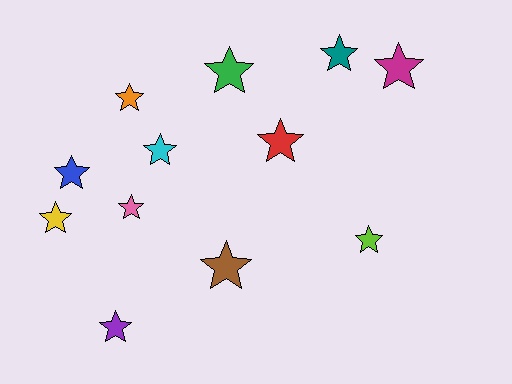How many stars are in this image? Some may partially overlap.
There are 12 stars.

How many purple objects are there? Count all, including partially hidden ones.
There is 1 purple object.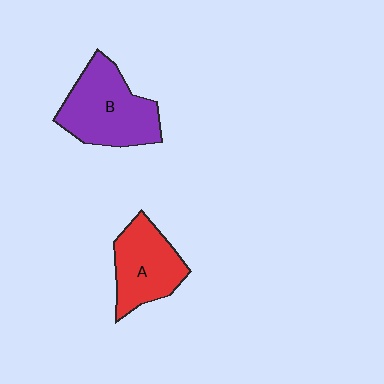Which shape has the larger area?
Shape B (purple).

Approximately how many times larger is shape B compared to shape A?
Approximately 1.3 times.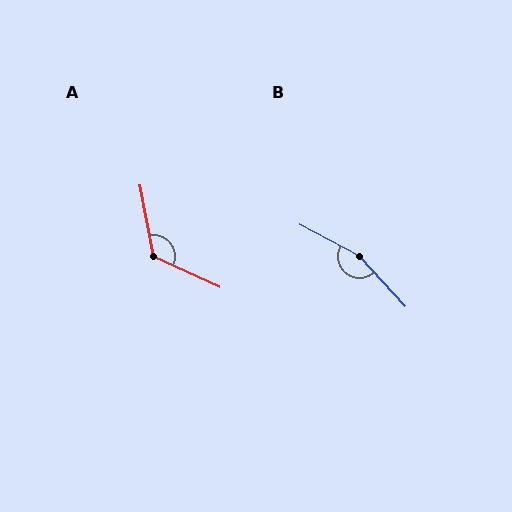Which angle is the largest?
B, at approximately 160 degrees.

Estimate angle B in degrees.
Approximately 160 degrees.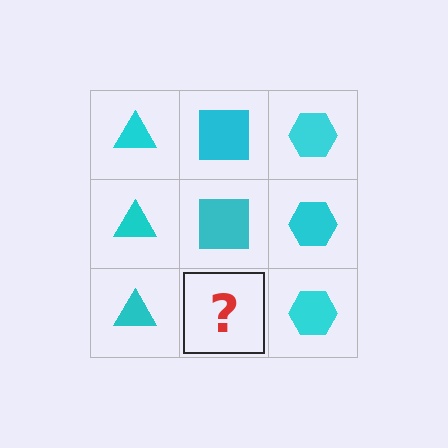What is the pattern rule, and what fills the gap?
The rule is that each column has a consistent shape. The gap should be filled with a cyan square.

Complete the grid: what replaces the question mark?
The question mark should be replaced with a cyan square.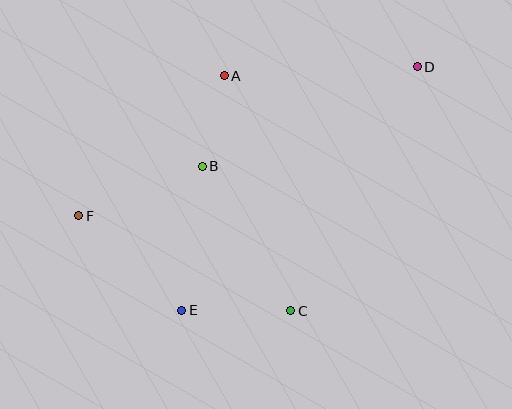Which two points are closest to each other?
Points A and B are closest to each other.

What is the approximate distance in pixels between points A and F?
The distance between A and F is approximately 202 pixels.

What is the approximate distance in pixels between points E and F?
The distance between E and F is approximately 140 pixels.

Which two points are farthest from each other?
Points D and F are farthest from each other.